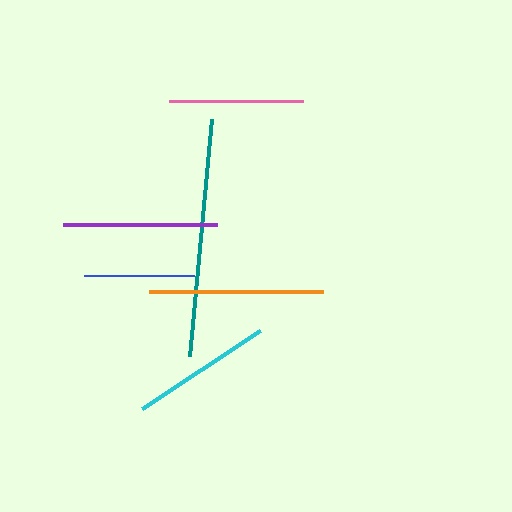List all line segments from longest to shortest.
From longest to shortest: teal, orange, purple, cyan, pink, blue.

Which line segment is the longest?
The teal line is the longest at approximately 238 pixels.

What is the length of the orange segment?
The orange segment is approximately 174 pixels long.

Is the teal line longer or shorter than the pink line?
The teal line is longer than the pink line.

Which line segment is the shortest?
The blue line is the shortest at approximately 110 pixels.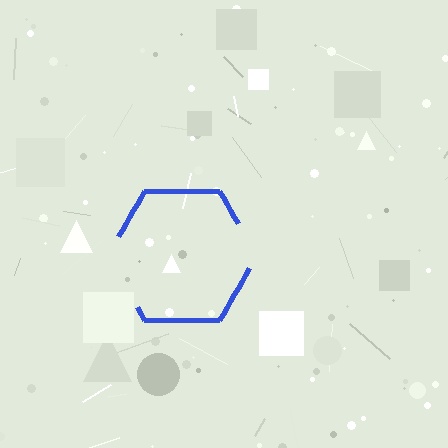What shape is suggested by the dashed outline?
The dashed outline suggests a hexagon.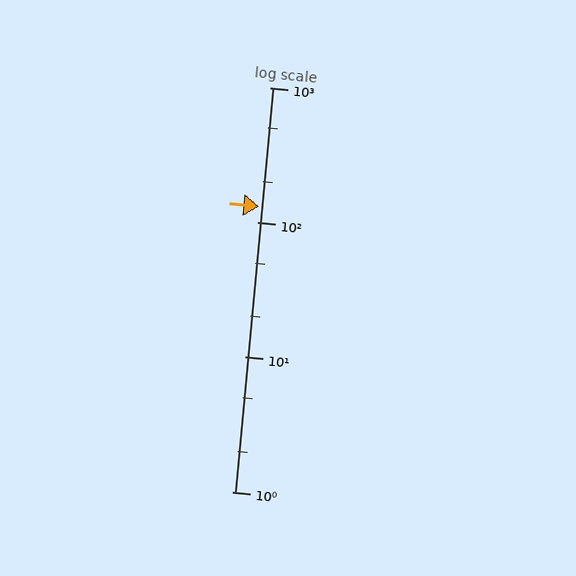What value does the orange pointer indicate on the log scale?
The pointer indicates approximately 130.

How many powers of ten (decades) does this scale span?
The scale spans 3 decades, from 1 to 1000.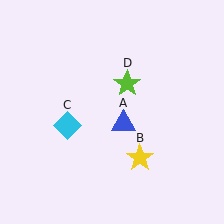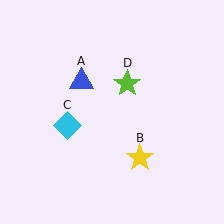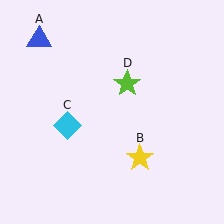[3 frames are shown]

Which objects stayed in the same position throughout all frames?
Yellow star (object B) and cyan diamond (object C) and lime star (object D) remained stationary.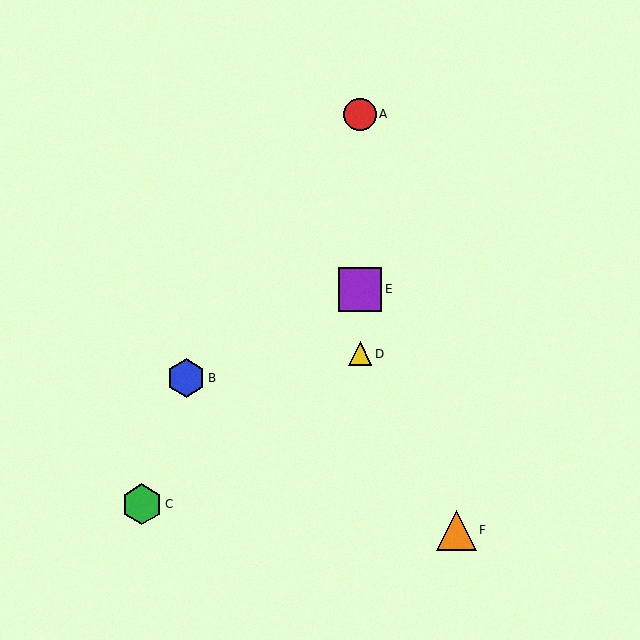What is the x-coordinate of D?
Object D is at x≈360.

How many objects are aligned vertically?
3 objects (A, D, E) are aligned vertically.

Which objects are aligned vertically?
Objects A, D, E are aligned vertically.